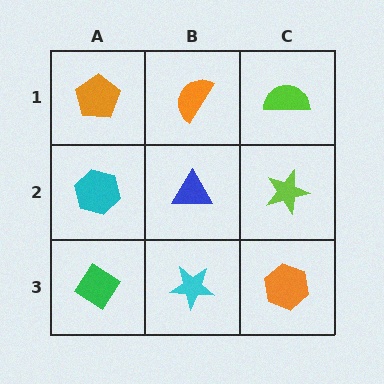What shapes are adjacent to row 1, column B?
A blue triangle (row 2, column B), an orange pentagon (row 1, column A), a lime semicircle (row 1, column C).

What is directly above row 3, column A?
A cyan hexagon.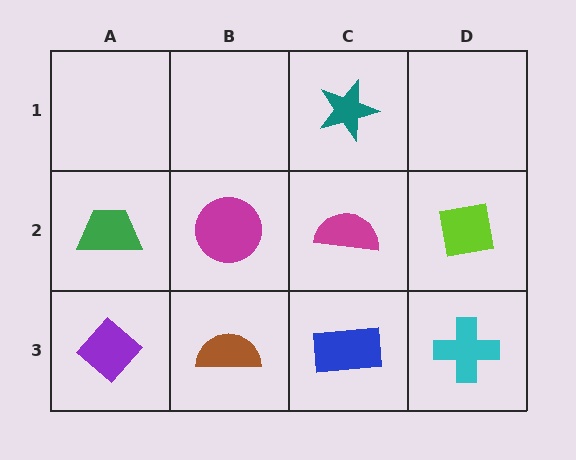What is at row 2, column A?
A green trapezoid.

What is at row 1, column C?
A teal star.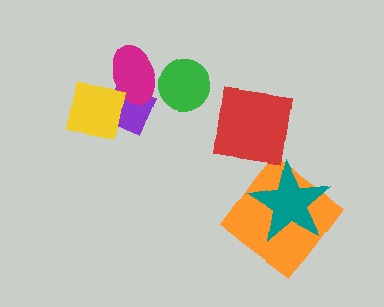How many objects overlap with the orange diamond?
1 object overlaps with the orange diamond.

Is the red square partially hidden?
No, no other shape covers it.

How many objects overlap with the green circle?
0 objects overlap with the green circle.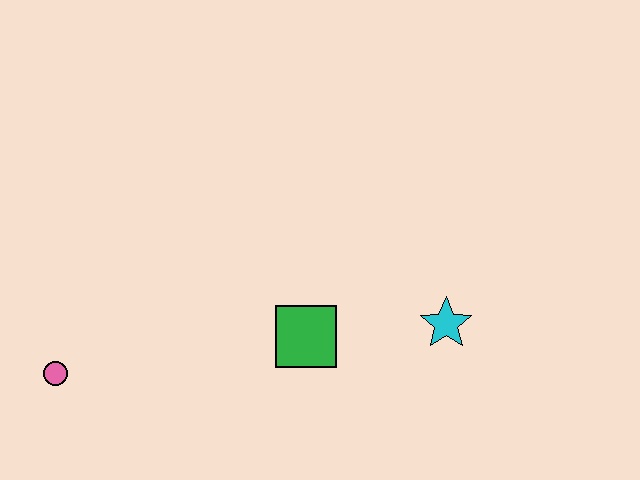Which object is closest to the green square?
The cyan star is closest to the green square.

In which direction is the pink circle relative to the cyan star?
The pink circle is to the left of the cyan star.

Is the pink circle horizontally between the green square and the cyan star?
No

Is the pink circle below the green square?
Yes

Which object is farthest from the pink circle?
The cyan star is farthest from the pink circle.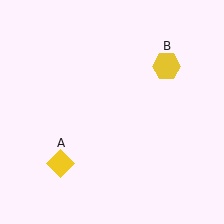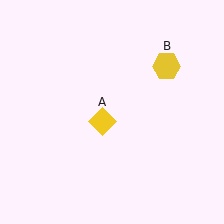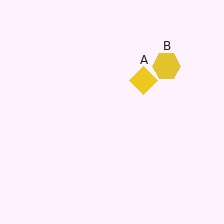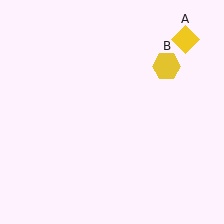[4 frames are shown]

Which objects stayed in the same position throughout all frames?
Yellow hexagon (object B) remained stationary.